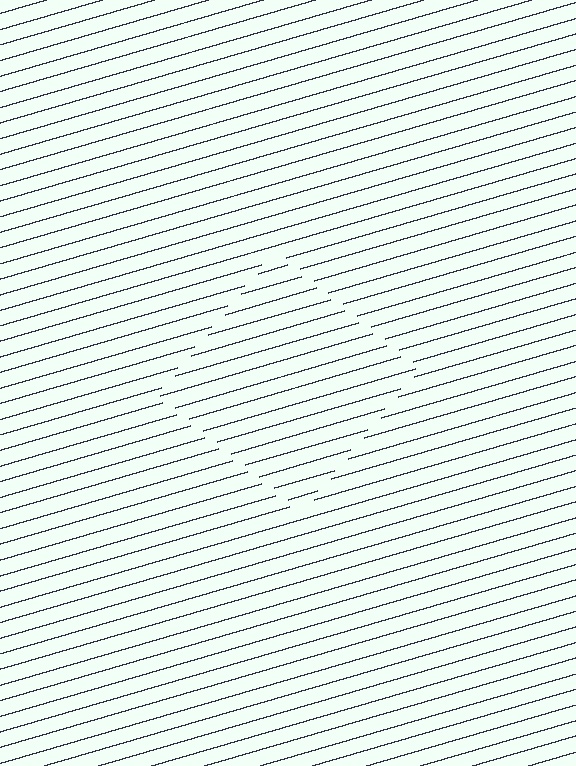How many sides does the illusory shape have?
4 sides — the line-ends trace a square.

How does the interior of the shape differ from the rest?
The interior of the shape contains the same grating, shifted by half a period — the contour is defined by the phase discontinuity where line-ends from the inner and outer gratings abut.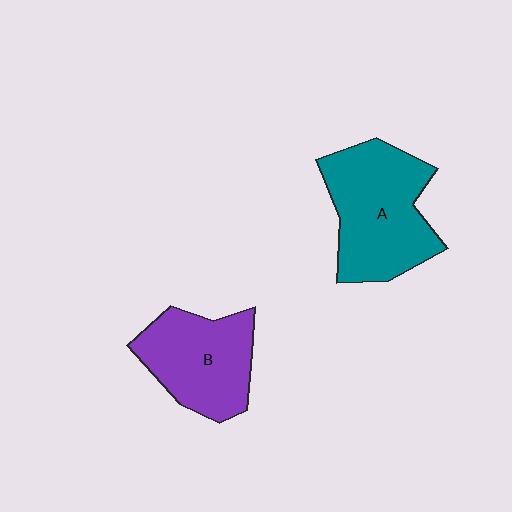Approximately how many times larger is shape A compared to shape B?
Approximately 1.2 times.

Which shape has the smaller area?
Shape B (purple).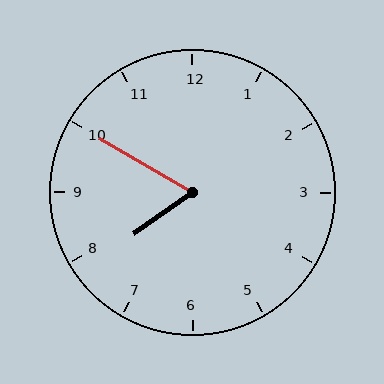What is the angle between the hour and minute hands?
Approximately 65 degrees.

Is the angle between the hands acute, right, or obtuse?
It is acute.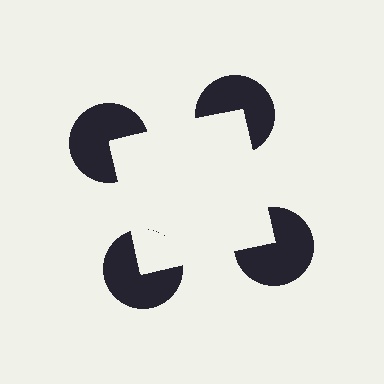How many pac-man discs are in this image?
There are 4 — one at each vertex of the illusory square.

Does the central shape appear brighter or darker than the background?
It typically appears slightly brighter than the background, even though no actual brightness change is drawn.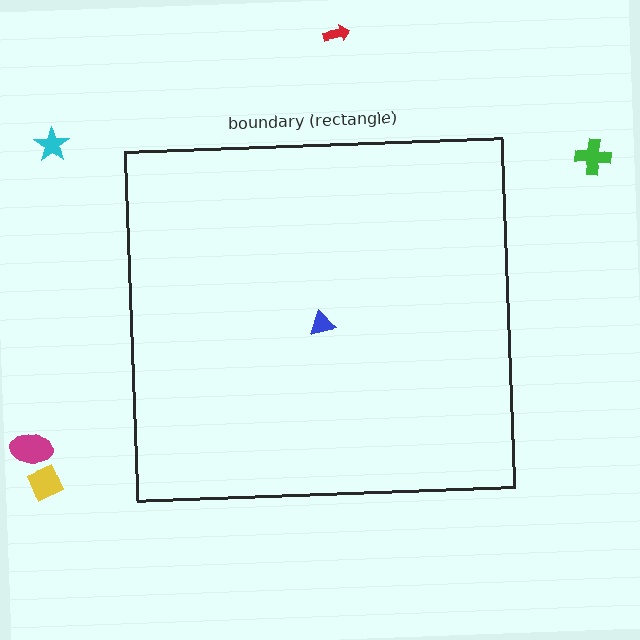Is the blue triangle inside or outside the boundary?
Inside.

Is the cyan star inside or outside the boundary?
Outside.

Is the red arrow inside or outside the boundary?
Outside.